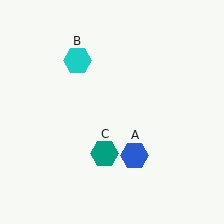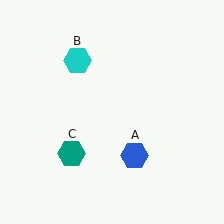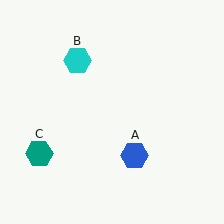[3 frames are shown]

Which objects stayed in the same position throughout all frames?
Blue hexagon (object A) and cyan hexagon (object B) remained stationary.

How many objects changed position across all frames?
1 object changed position: teal hexagon (object C).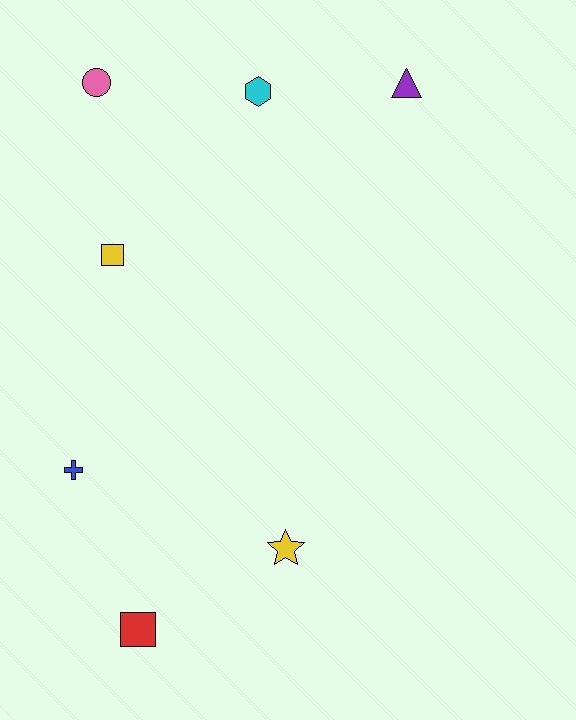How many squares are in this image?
There are 2 squares.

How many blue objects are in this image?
There is 1 blue object.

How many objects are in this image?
There are 7 objects.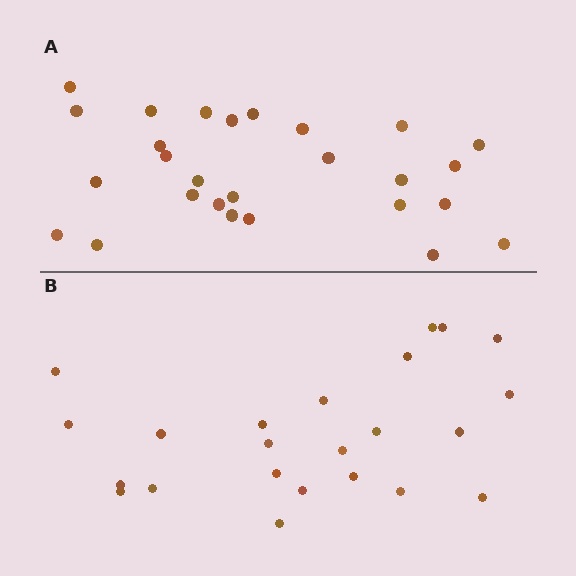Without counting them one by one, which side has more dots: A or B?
Region A (the top region) has more dots.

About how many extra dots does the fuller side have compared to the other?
Region A has about 4 more dots than region B.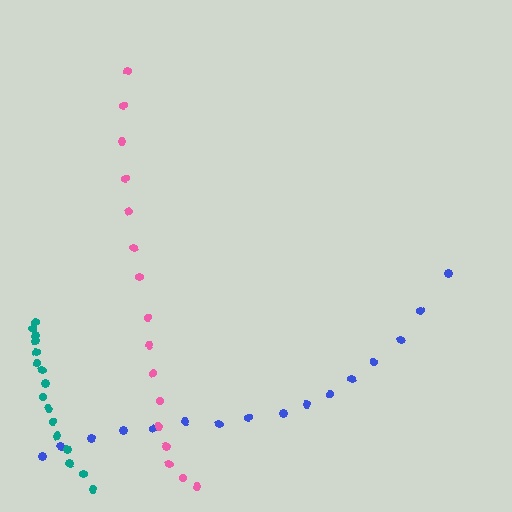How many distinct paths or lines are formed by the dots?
There are 3 distinct paths.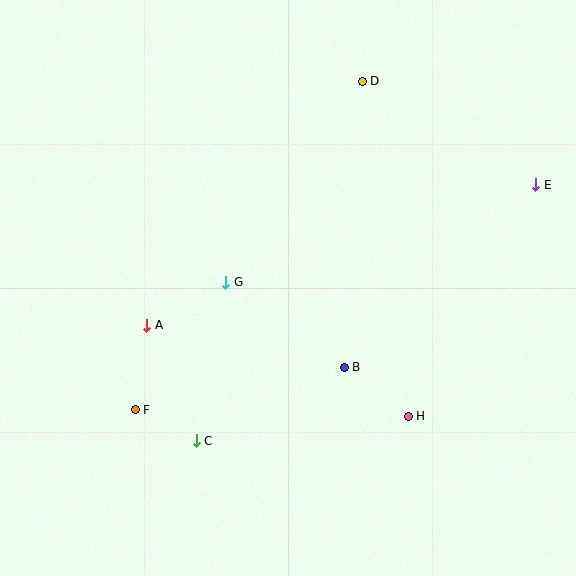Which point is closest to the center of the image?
Point G at (226, 282) is closest to the center.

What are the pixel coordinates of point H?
Point H is at (408, 416).